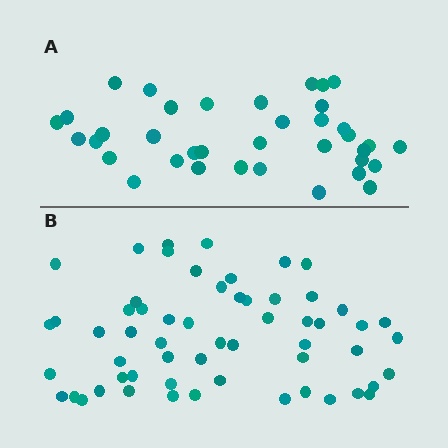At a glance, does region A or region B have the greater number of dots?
Region B (the bottom region) has more dots.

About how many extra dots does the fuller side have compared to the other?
Region B has approximately 20 more dots than region A.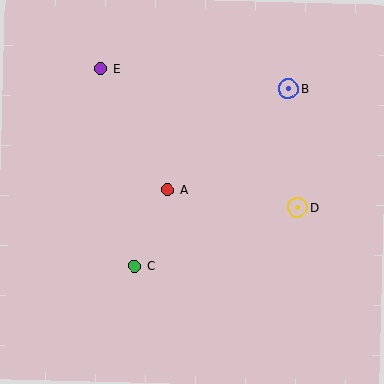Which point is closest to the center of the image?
Point A at (168, 190) is closest to the center.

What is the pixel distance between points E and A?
The distance between E and A is 138 pixels.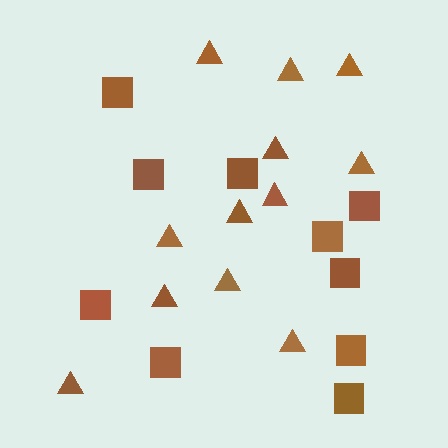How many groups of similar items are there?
There are 2 groups: one group of squares (10) and one group of triangles (12).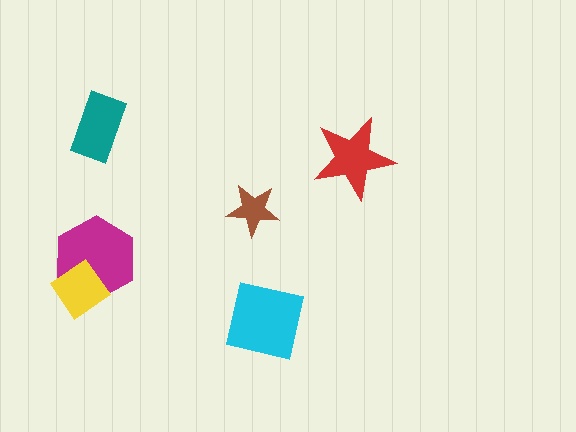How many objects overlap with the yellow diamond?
1 object overlaps with the yellow diamond.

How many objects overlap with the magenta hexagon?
1 object overlaps with the magenta hexagon.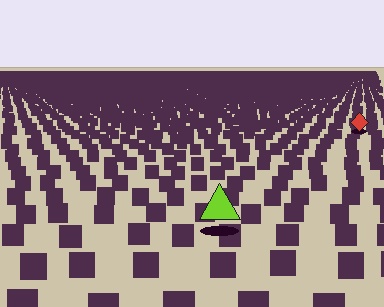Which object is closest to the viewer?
The lime triangle is closest. The texture marks near it are larger and more spread out.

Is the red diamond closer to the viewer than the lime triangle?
No. The lime triangle is closer — you can tell from the texture gradient: the ground texture is coarser near it.